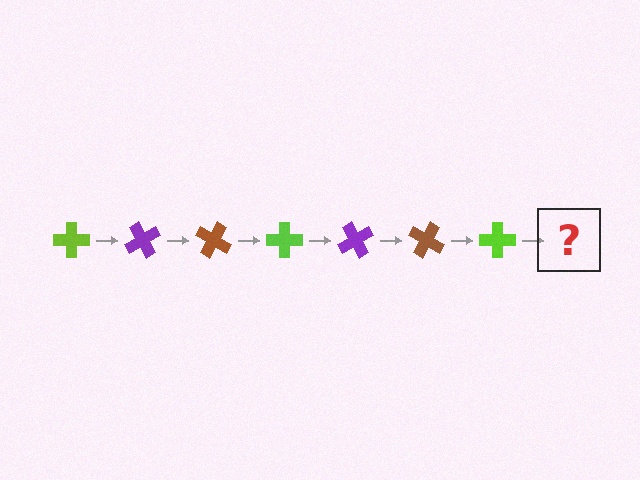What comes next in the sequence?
The next element should be a purple cross, rotated 420 degrees from the start.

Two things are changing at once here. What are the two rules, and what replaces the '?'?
The two rules are that it rotates 60 degrees each step and the color cycles through lime, purple, and brown. The '?' should be a purple cross, rotated 420 degrees from the start.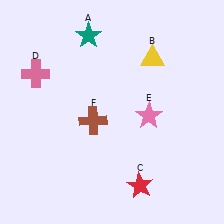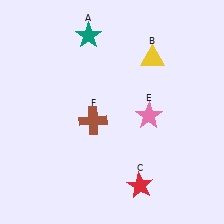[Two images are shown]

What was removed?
The pink cross (D) was removed in Image 2.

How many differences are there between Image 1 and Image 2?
There is 1 difference between the two images.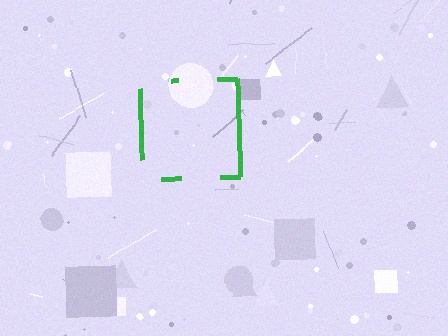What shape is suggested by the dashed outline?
The dashed outline suggests a square.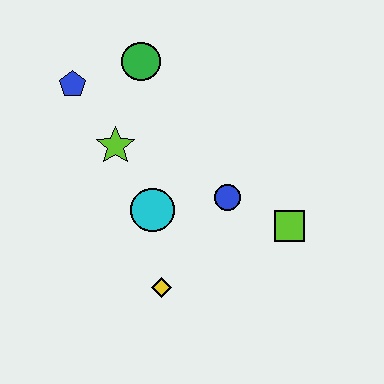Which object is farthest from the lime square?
The blue pentagon is farthest from the lime square.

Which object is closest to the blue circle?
The lime square is closest to the blue circle.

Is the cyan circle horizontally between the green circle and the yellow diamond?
Yes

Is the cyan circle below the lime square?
No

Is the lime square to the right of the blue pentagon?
Yes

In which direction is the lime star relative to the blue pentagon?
The lime star is below the blue pentagon.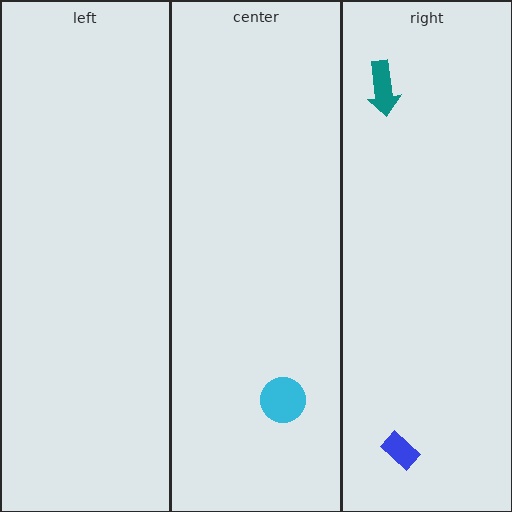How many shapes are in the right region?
2.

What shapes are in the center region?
The cyan circle.